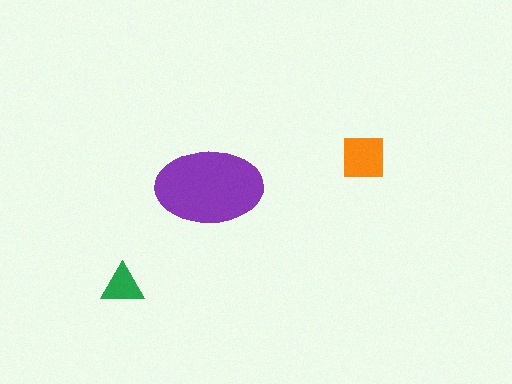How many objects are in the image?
There are 3 objects in the image.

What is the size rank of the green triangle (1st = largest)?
3rd.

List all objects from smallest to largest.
The green triangle, the orange square, the purple ellipse.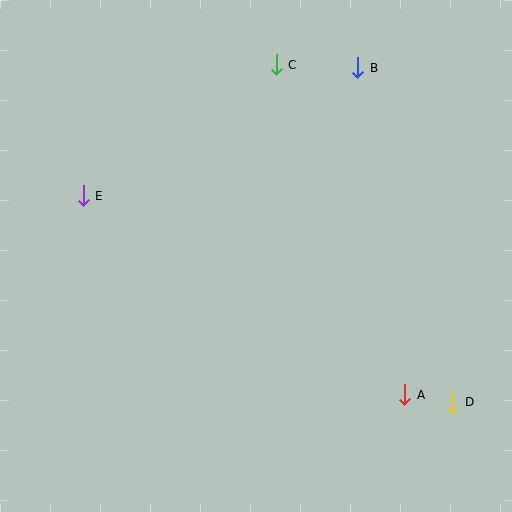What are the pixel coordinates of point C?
Point C is at (276, 65).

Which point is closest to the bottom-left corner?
Point E is closest to the bottom-left corner.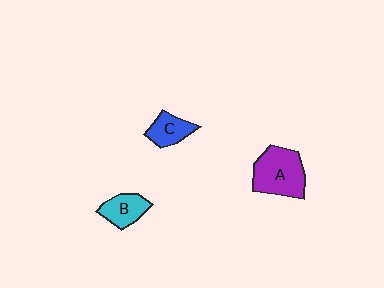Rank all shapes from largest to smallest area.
From largest to smallest: A (purple), B (cyan), C (blue).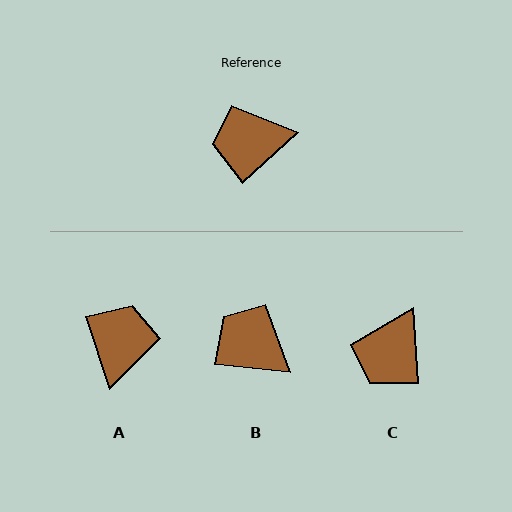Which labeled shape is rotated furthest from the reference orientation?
A, about 114 degrees away.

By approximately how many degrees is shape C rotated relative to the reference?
Approximately 52 degrees counter-clockwise.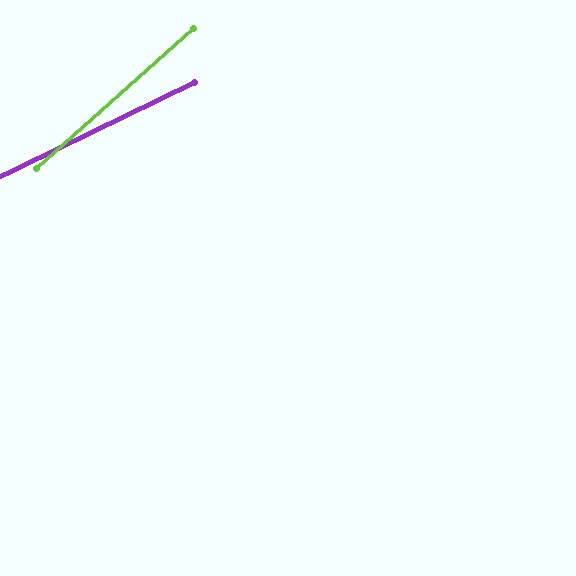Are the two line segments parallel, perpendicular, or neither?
Neither parallel nor perpendicular — they differ by about 16°.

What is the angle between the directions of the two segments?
Approximately 16 degrees.